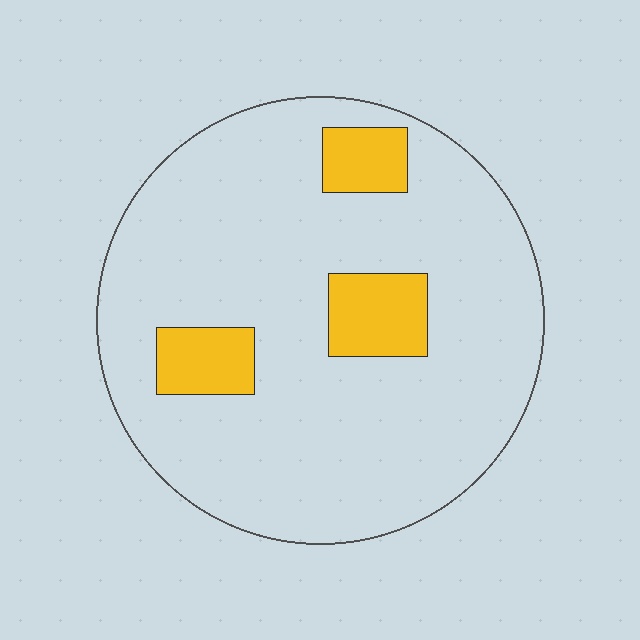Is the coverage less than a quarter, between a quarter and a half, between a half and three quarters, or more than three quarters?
Less than a quarter.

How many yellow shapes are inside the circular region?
3.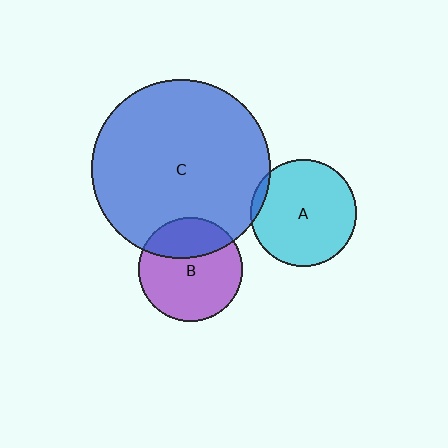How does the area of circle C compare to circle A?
Approximately 2.9 times.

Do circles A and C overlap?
Yes.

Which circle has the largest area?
Circle C (blue).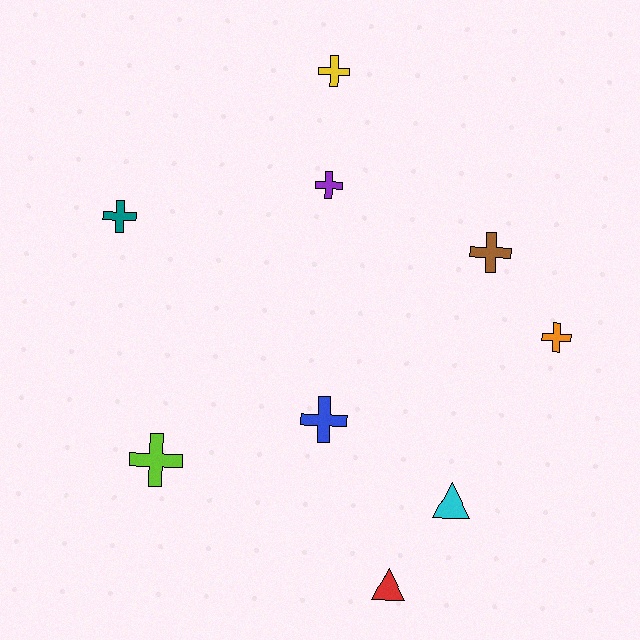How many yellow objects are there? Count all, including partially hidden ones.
There is 1 yellow object.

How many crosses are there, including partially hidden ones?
There are 7 crosses.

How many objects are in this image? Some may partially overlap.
There are 9 objects.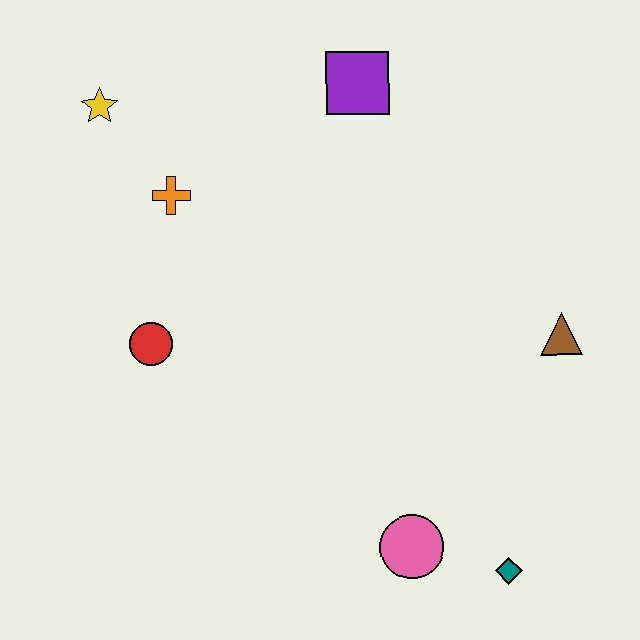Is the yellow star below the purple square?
Yes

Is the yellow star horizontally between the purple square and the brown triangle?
No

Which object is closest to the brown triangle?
The teal diamond is closest to the brown triangle.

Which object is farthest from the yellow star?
The teal diamond is farthest from the yellow star.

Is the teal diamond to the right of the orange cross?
Yes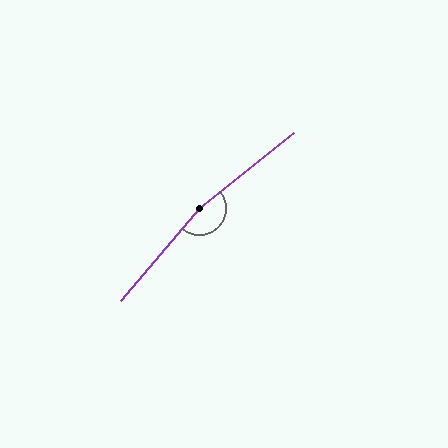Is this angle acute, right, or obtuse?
It is obtuse.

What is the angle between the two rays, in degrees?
Approximately 169 degrees.